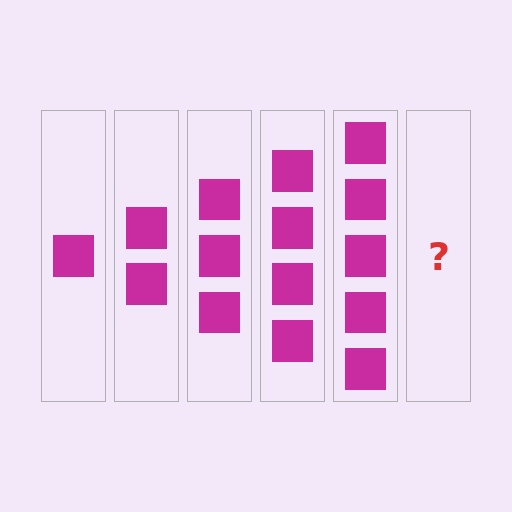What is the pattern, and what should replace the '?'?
The pattern is that each step adds one more square. The '?' should be 6 squares.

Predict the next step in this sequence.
The next step is 6 squares.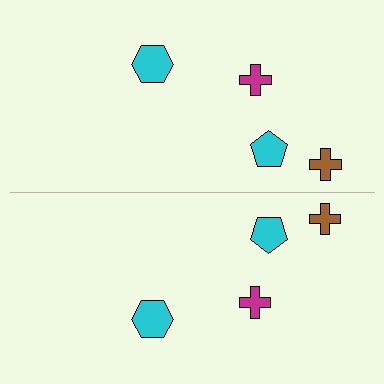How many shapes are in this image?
There are 8 shapes in this image.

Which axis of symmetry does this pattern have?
The pattern has a horizontal axis of symmetry running through the center of the image.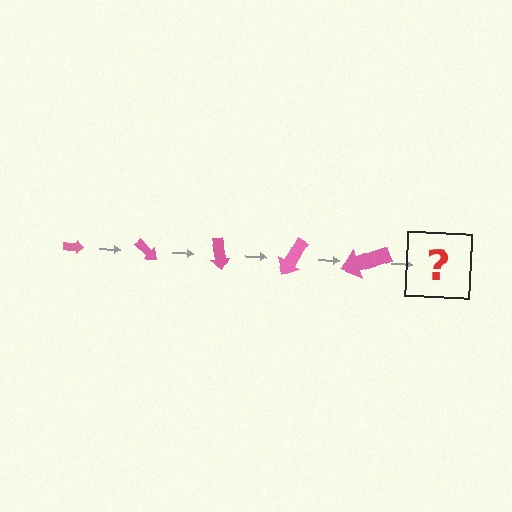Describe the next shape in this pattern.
It should be an arrow, larger than the previous one and rotated 200 degrees from the start.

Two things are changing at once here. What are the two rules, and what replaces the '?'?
The two rules are that the arrow grows larger each step and it rotates 40 degrees each step. The '?' should be an arrow, larger than the previous one and rotated 200 degrees from the start.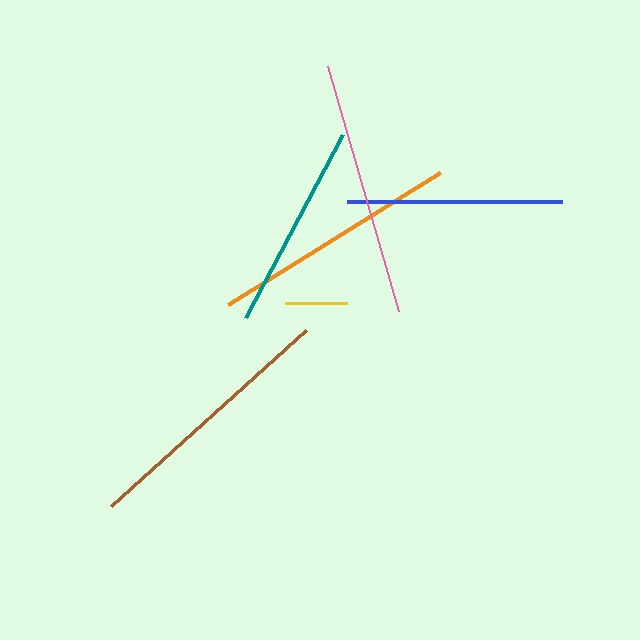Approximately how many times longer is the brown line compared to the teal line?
The brown line is approximately 1.3 times the length of the teal line.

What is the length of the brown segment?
The brown segment is approximately 262 pixels long.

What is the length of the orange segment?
The orange segment is approximately 250 pixels long.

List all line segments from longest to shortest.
From longest to shortest: brown, pink, orange, blue, teal, yellow.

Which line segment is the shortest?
The yellow line is the shortest at approximately 62 pixels.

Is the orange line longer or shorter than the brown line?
The brown line is longer than the orange line.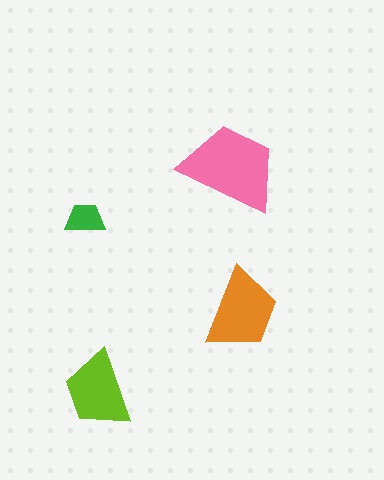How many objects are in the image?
There are 4 objects in the image.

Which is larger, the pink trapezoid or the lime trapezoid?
The pink one.